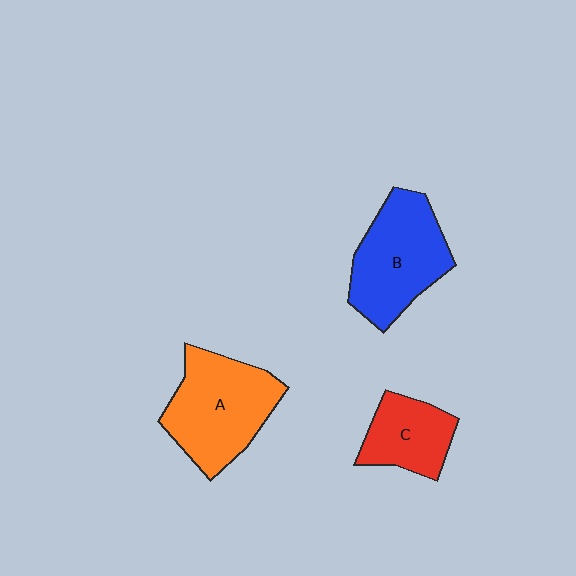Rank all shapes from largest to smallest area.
From largest to smallest: A (orange), B (blue), C (red).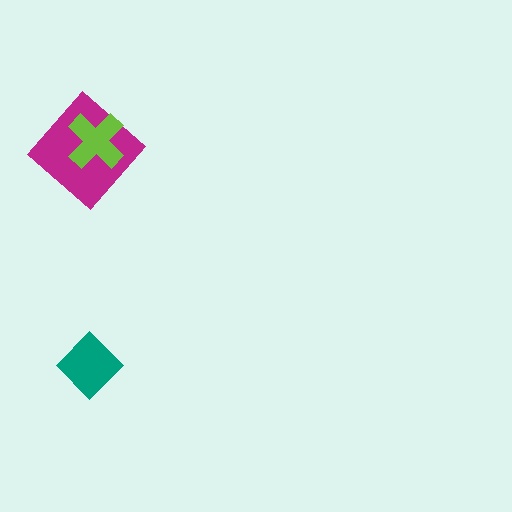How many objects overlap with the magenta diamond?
1 object overlaps with the magenta diamond.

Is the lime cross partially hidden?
No, no other shape covers it.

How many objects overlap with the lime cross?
1 object overlaps with the lime cross.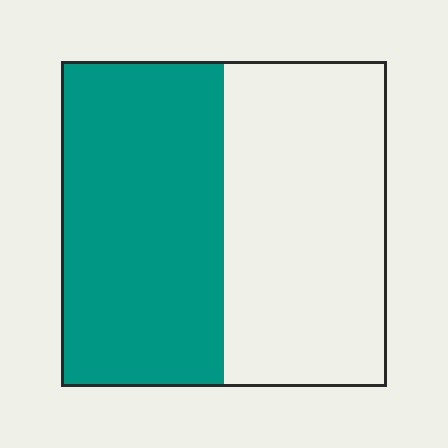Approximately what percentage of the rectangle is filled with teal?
Approximately 50%.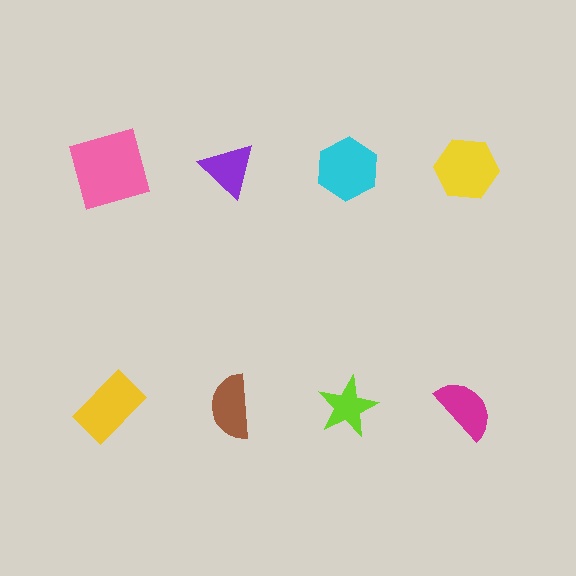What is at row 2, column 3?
A lime star.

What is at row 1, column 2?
A purple triangle.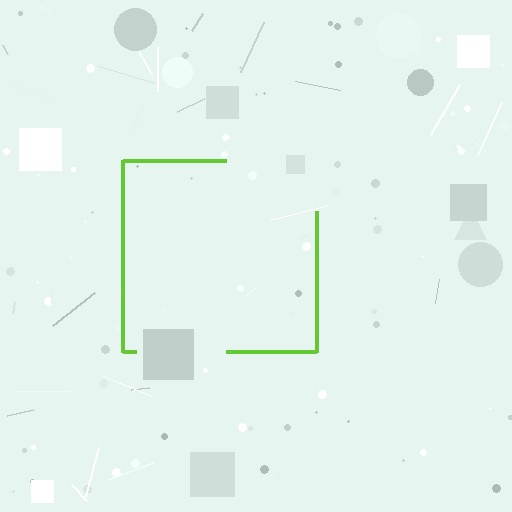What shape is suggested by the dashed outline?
The dashed outline suggests a square.